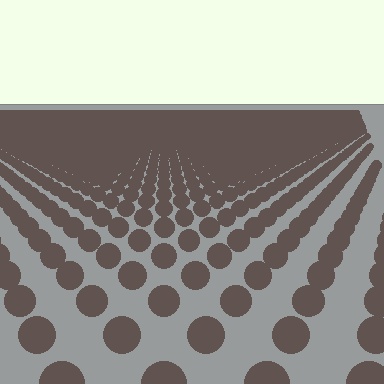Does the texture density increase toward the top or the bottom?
Density increases toward the top.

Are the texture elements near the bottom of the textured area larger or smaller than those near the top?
Larger. Near the bottom, elements are closer to the viewer and appear at a bigger on-screen size.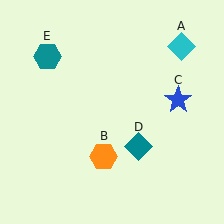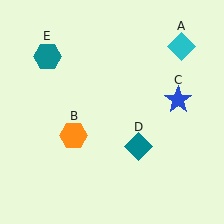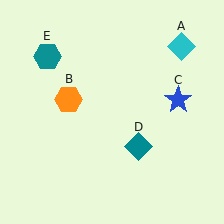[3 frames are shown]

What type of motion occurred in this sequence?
The orange hexagon (object B) rotated clockwise around the center of the scene.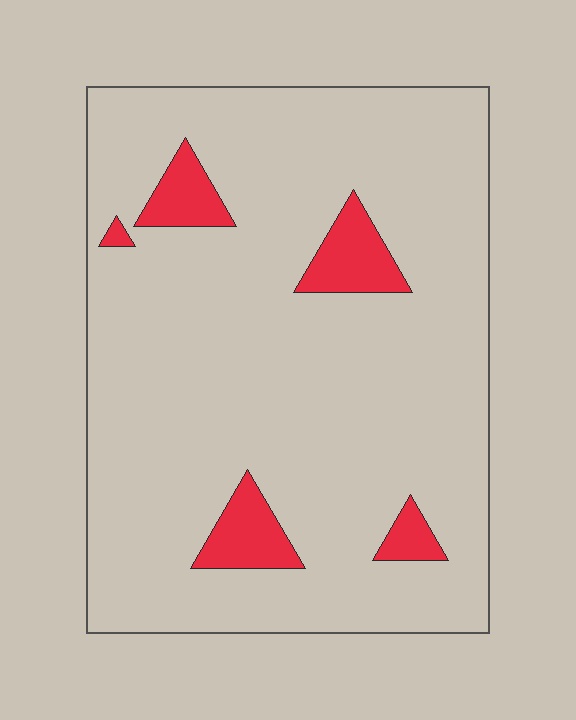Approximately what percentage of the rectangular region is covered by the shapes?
Approximately 10%.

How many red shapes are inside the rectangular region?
5.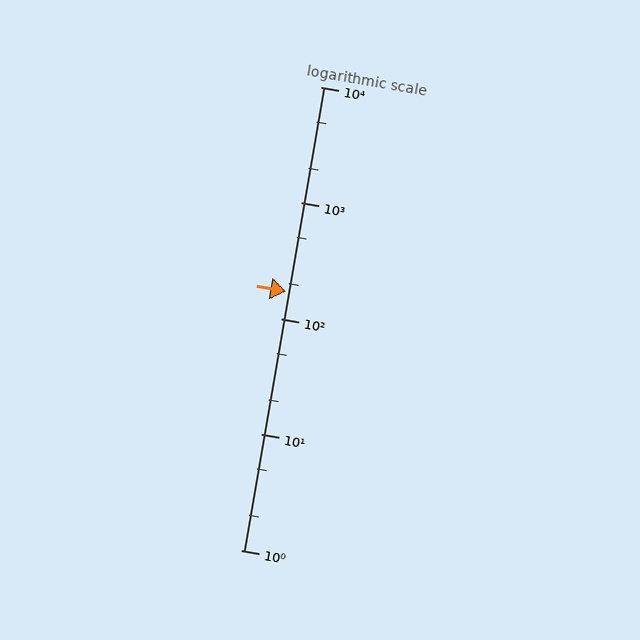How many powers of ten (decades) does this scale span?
The scale spans 4 decades, from 1 to 10000.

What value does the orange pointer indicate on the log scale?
The pointer indicates approximately 170.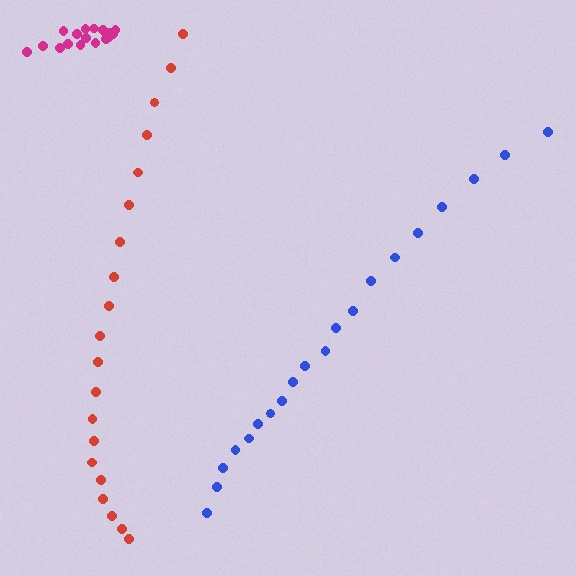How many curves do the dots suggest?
There are 3 distinct paths.